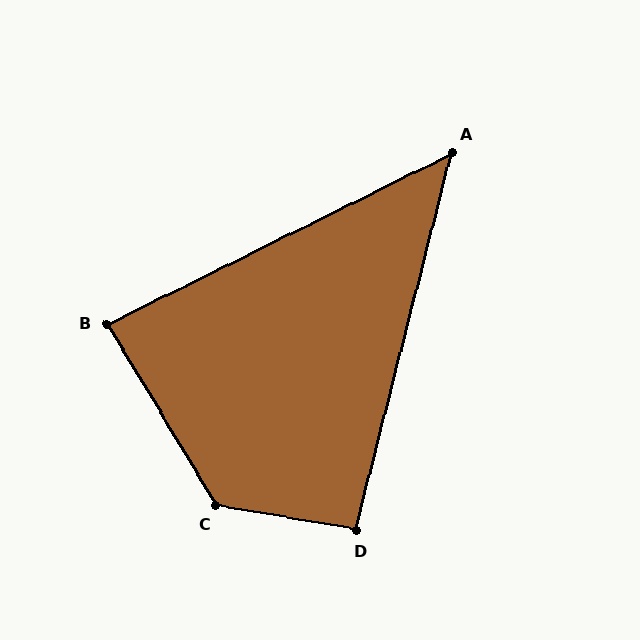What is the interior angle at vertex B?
Approximately 85 degrees (approximately right).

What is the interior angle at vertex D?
Approximately 95 degrees (approximately right).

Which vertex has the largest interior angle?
C, at approximately 131 degrees.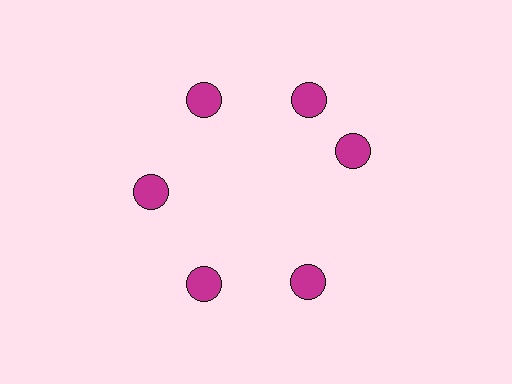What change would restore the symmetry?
The symmetry would be restored by rotating it back into even spacing with its neighbors so that all 6 circles sit at equal angles and equal distance from the center.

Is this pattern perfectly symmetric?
No. The 6 magenta circles are arranged in a ring, but one element near the 3 o'clock position is rotated out of alignment along the ring, breaking the 6-fold rotational symmetry.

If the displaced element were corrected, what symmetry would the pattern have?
It would have 6-fold rotational symmetry — the pattern would map onto itself every 60 degrees.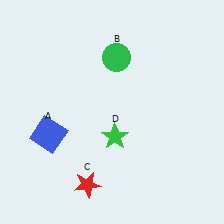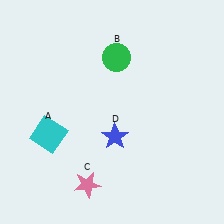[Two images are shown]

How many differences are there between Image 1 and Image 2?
There are 3 differences between the two images.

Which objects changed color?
A changed from blue to cyan. C changed from red to pink. D changed from green to blue.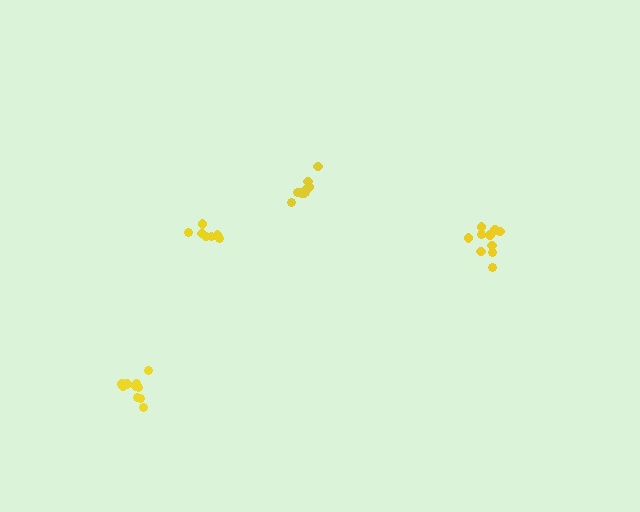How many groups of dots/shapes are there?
There are 4 groups.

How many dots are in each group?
Group 1: 7 dots, Group 2: 10 dots, Group 3: 10 dots, Group 4: 10 dots (37 total).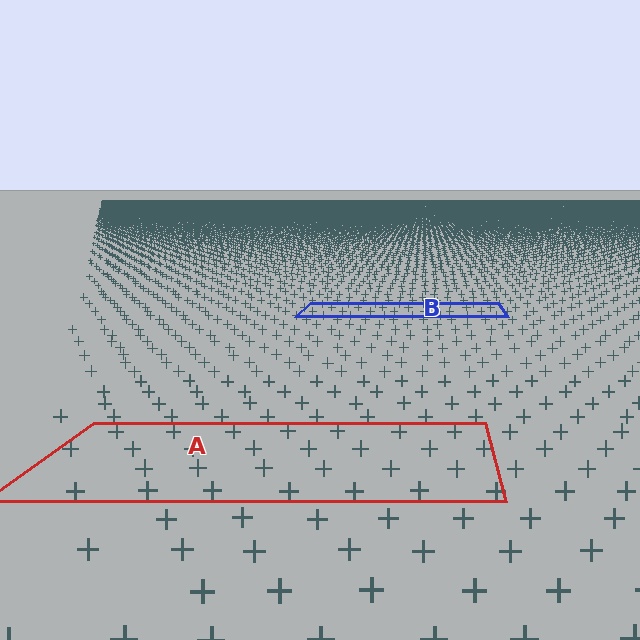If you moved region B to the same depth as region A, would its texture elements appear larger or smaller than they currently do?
They would appear larger. At a closer depth, the same texture elements are projected at a bigger on-screen size.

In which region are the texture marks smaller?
The texture marks are smaller in region B, because it is farther away.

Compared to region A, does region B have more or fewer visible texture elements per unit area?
Region B has more texture elements per unit area — they are packed more densely because it is farther away.